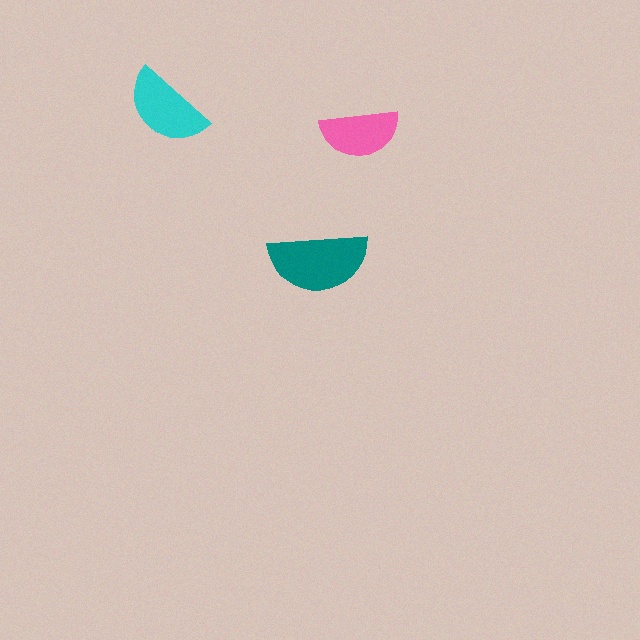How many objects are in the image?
There are 3 objects in the image.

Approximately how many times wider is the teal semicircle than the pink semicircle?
About 1.5 times wider.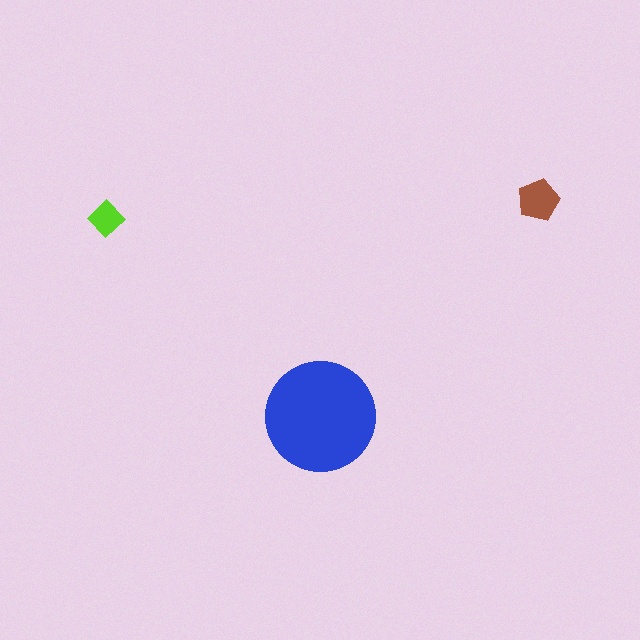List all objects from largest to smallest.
The blue circle, the brown pentagon, the lime diamond.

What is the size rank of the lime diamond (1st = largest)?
3rd.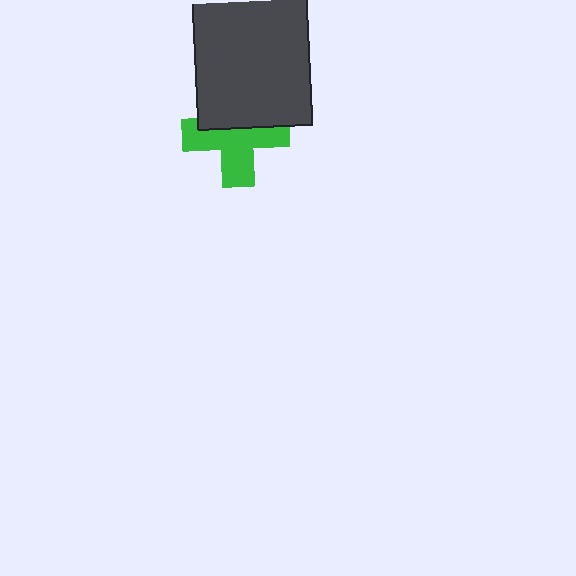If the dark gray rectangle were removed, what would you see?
You would see the complete green cross.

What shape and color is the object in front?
The object in front is a dark gray rectangle.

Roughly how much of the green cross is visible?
About half of it is visible (roughly 60%).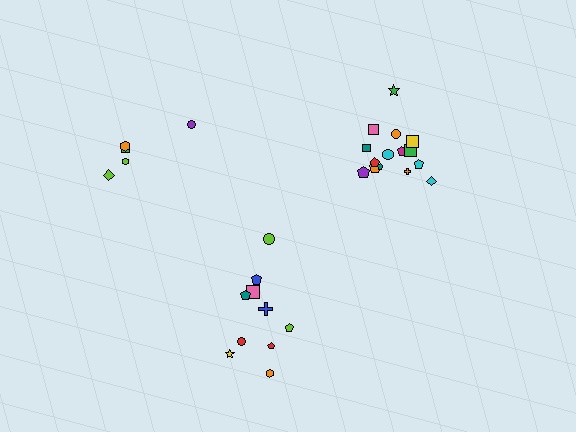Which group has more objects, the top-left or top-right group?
The top-right group.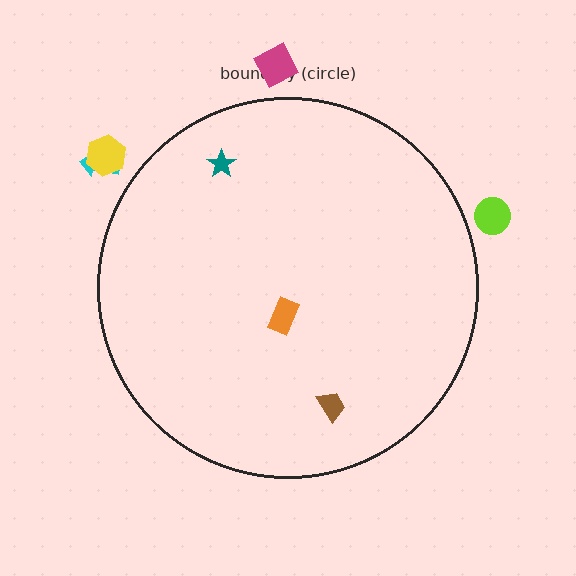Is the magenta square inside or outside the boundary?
Outside.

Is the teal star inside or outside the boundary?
Inside.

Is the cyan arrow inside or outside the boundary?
Outside.